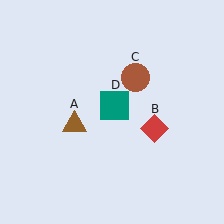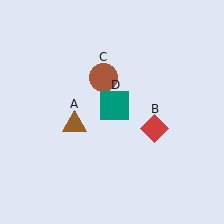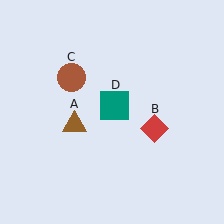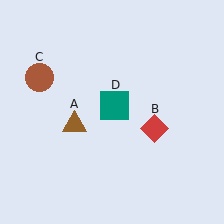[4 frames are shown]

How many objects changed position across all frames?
1 object changed position: brown circle (object C).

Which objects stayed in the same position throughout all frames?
Brown triangle (object A) and red diamond (object B) and teal square (object D) remained stationary.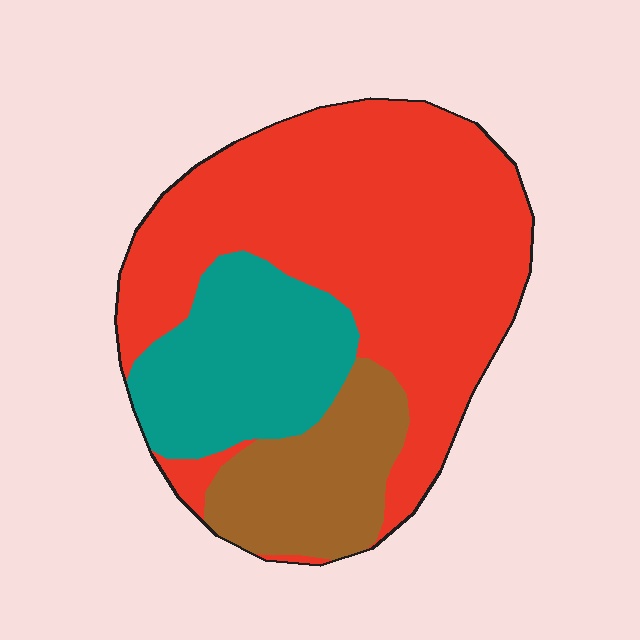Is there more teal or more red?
Red.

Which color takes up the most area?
Red, at roughly 60%.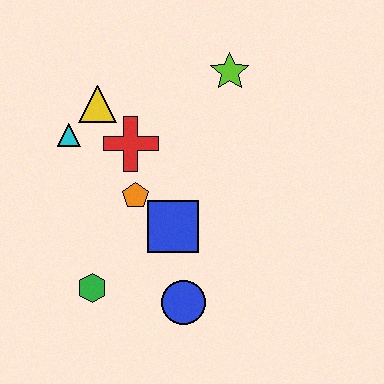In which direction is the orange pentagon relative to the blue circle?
The orange pentagon is above the blue circle.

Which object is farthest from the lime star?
The green hexagon is farthest from the lime star.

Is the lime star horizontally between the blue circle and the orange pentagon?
No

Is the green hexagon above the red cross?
No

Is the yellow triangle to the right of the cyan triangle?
Yes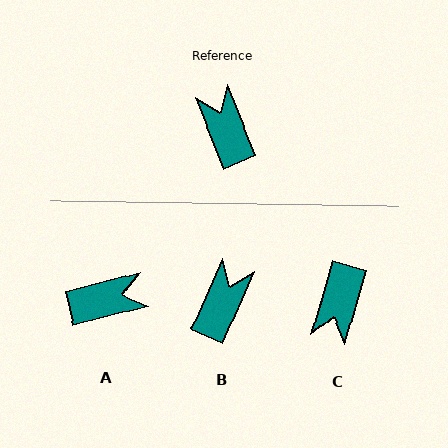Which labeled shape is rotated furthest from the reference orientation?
C, about 142 degrees away.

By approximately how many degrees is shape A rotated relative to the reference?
Approximately 98 degrees clockwise.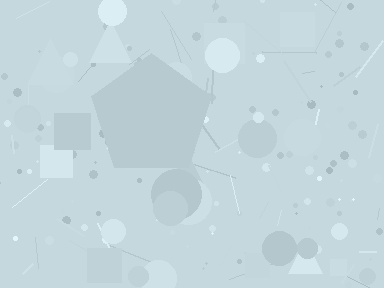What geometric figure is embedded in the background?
A pentagon is embedded in the background.